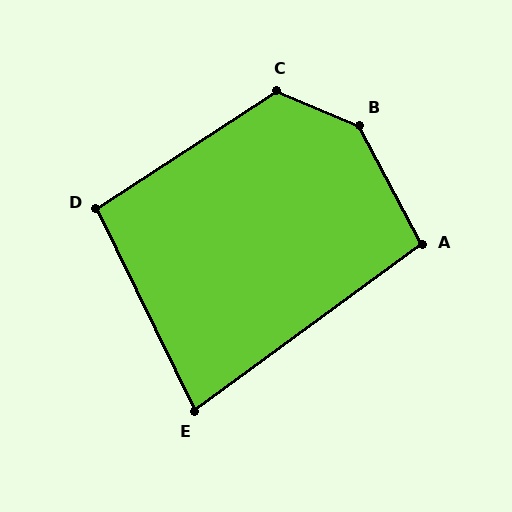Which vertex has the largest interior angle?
B, at approximately 141 degrees.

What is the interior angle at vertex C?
Approximately 124 degrees (obtuse).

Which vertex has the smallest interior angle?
E, at approximately 80 degrees.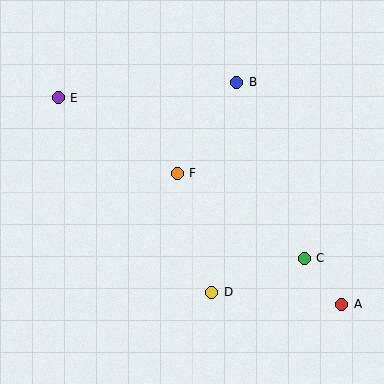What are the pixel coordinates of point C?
Point C is at (304, 258).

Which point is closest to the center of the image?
Point F at (177, 173) is closest to the center.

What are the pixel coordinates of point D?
Point D is at (212, 292).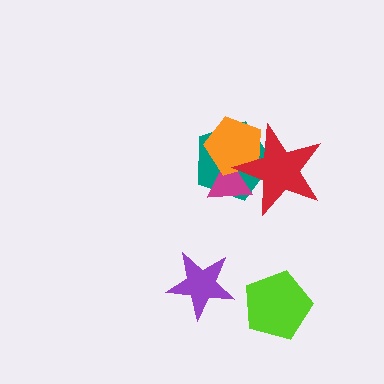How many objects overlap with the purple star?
0 objects overlap with the purple star.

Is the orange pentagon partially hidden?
Yes, it is partially covered by another shape.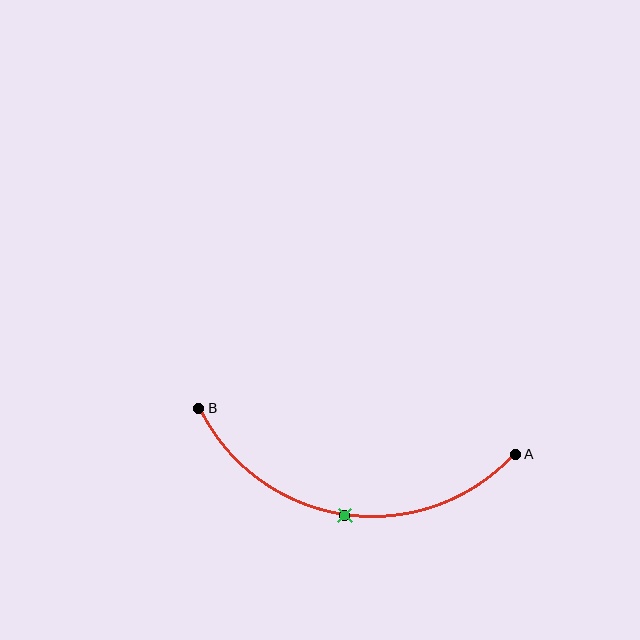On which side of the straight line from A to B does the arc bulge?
The arc bulges below the straight line connecting A and B.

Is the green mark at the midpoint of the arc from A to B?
Yes. The green mark lies on the arc at equal arc-length from both A and B — it is the arc midpoint.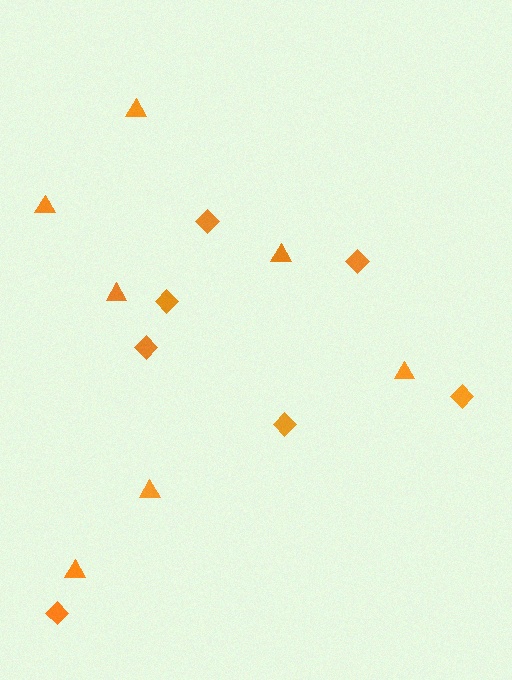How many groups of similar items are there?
There are 2 groups: one group of triangles (7) and one group of diamonds (7).